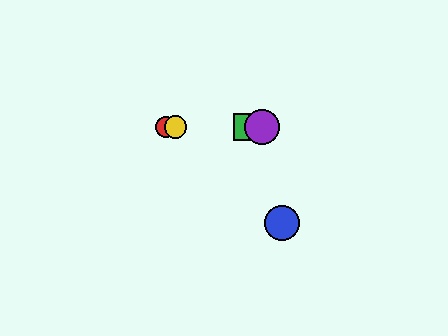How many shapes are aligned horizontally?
4 shapes (the red circle, the green square, the yellow circle, the purple circle) are aligned horizontally.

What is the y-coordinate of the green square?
The green square is at y≈127.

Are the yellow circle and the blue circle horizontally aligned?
No, the yellow circle is at y≈127 and the blue circle is at y≈223.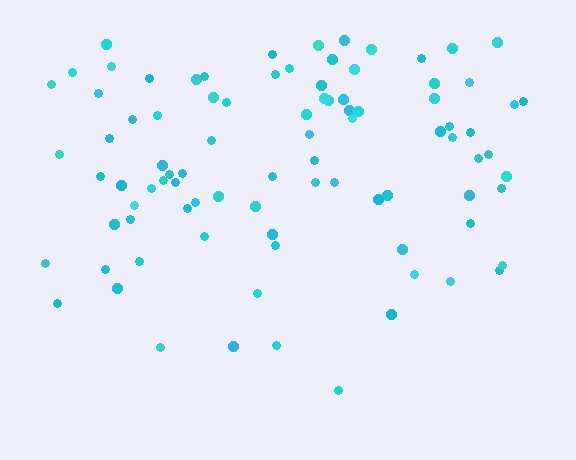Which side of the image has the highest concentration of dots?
The top.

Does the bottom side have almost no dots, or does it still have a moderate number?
Still a moderate number, just noticeably fewer than the top.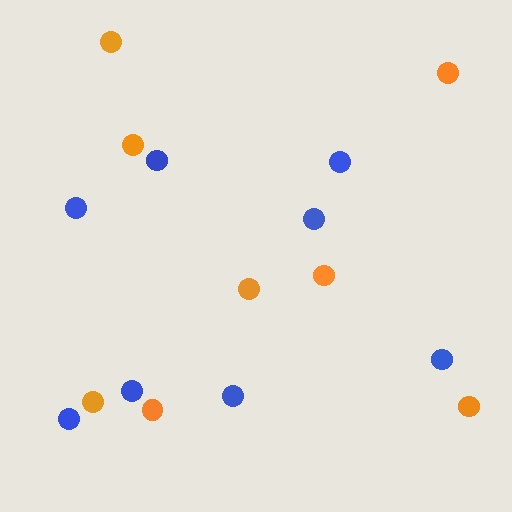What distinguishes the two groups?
There are 2 groups: one group of orange circles (8) and one group of blue circles (8).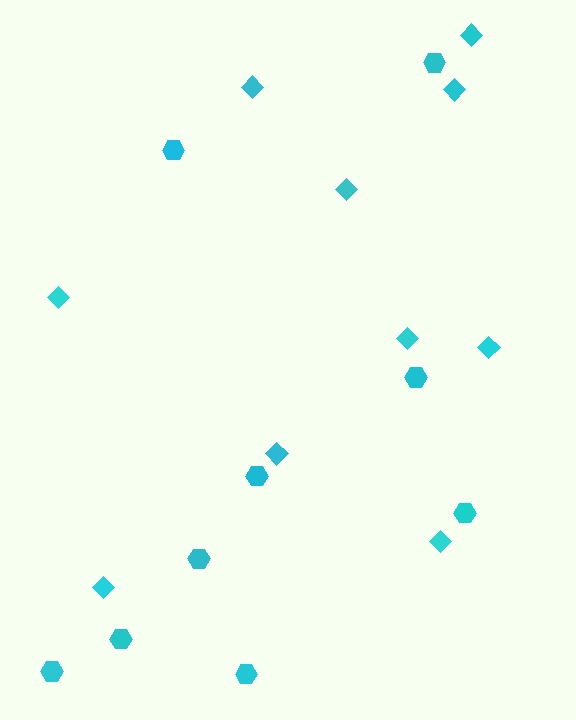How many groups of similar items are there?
There are 2 groups: one group of diamonds (10) and one group of hexagons (9).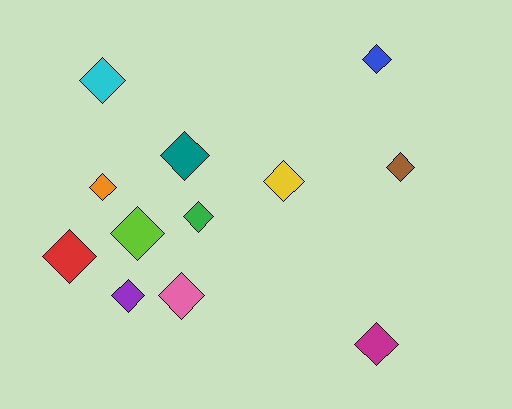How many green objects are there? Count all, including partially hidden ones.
There is 1 green object.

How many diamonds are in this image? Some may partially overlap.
There are 12 diamonds.